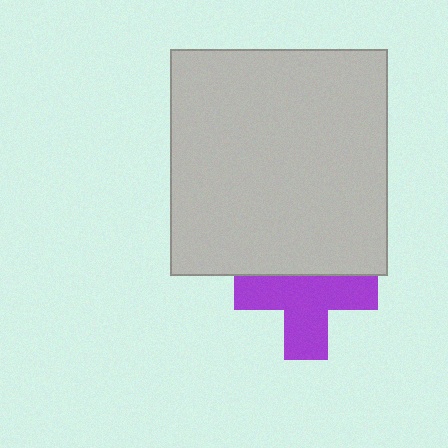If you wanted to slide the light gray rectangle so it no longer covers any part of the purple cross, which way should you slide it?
Slide it up — that is the most direct way to separate the two shapes.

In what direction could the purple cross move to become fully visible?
The purple cross could move down. That would shift it out from behind the light gray rectangle entirely.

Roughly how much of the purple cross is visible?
Most of it is visible (roughly 66%).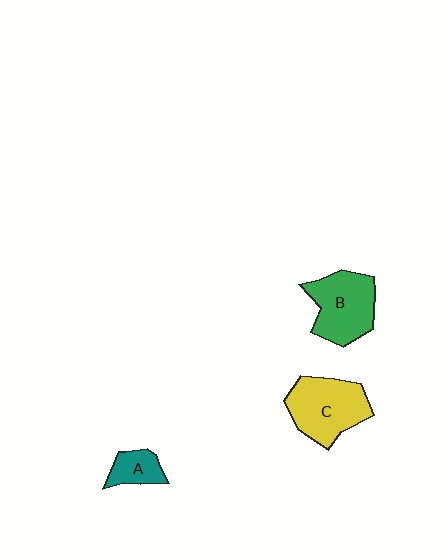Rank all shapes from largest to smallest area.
From largest to smallest: C (yellow), B (green), A (teal).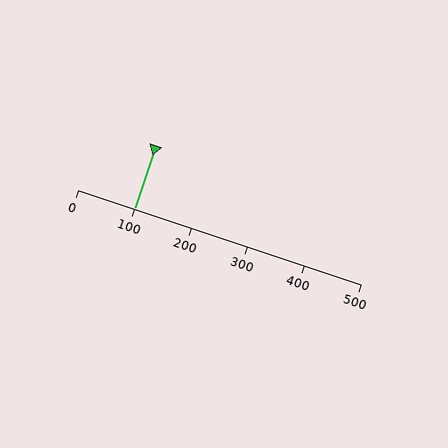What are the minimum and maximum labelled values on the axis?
The axis runs from 0 to 500.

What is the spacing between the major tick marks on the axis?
The major ticks are spaced 100 apart.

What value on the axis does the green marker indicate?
The marker indicates approximately 100.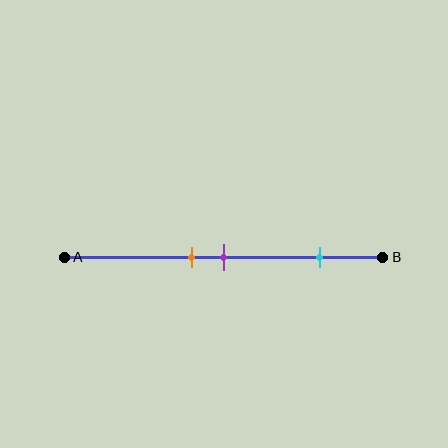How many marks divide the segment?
There are 3 marks dividing the segment.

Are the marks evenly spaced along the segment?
No, the marks are not evenly spaced.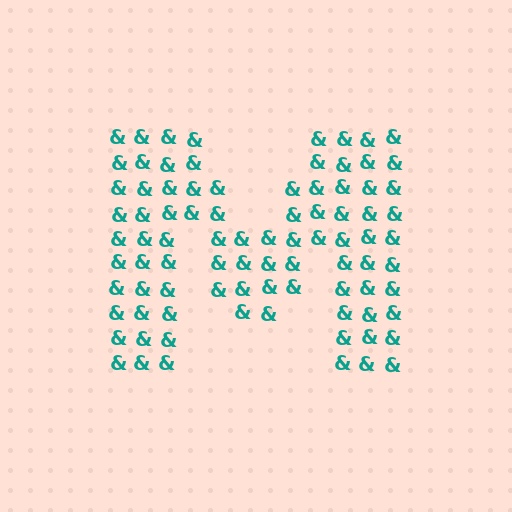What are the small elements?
The small elements are ampersands.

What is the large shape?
The large shape is the letter M.